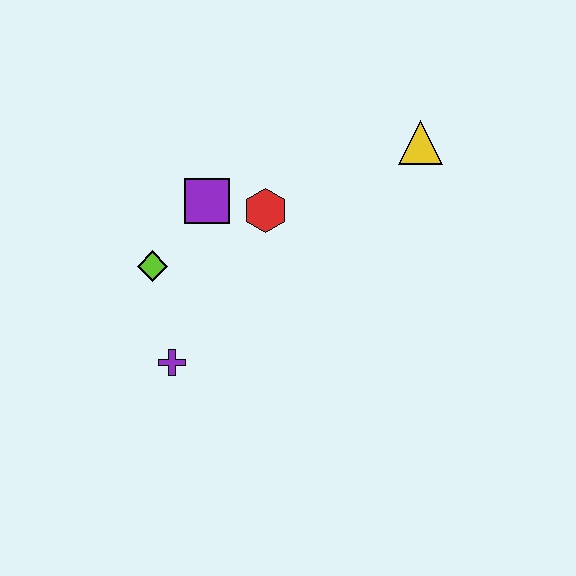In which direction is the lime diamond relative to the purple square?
The lime diamond is below the purple square.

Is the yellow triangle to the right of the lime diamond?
Yes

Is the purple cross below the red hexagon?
Yes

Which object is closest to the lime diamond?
The purple square is closest to the lime diamond.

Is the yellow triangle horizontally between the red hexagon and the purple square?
No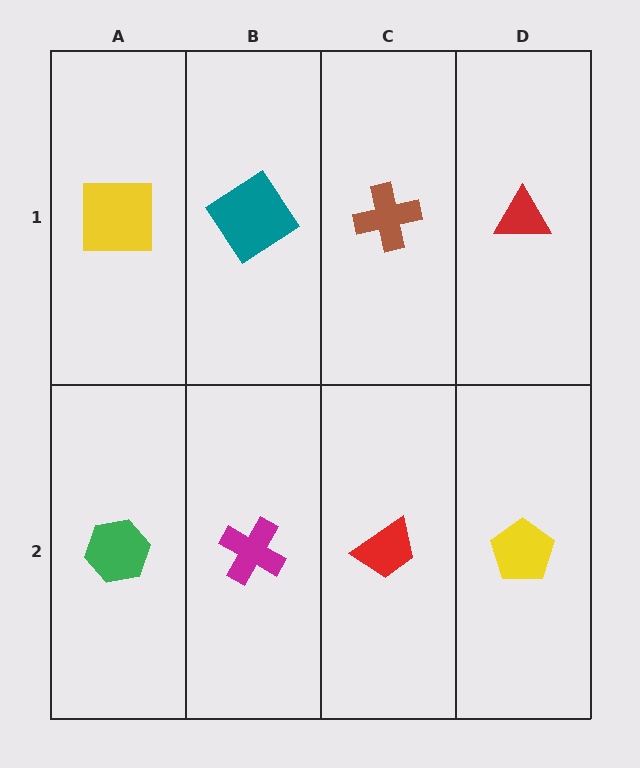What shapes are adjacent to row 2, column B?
A teal diamond (row 1, column B), a green hexagon (row 2, column A), a red trapezoid (row 2, column C).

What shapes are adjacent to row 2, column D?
A red triangle (row 1, column D), a red trapezoid (row 2, column C).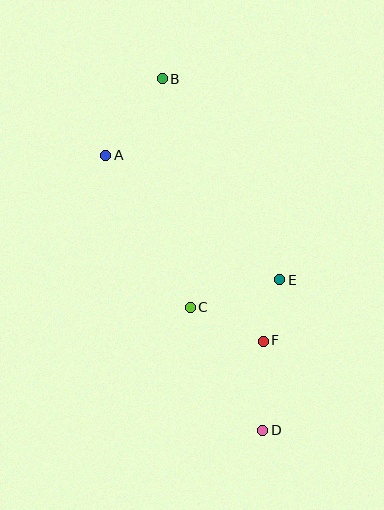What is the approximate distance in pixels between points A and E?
The distance between A and E is approximately 214 pixels.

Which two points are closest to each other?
Points E and F are closest to each other.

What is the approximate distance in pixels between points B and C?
The distance between B and C is approximately 230 pixels.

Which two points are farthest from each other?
Points B and D are farthest from each other.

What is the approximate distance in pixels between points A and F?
The distance between A and F is approximately 243 pixels.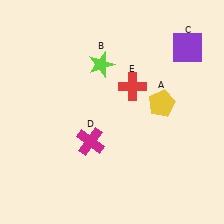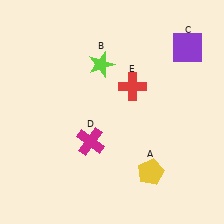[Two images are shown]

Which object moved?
The yellow pentagon (A) moved down.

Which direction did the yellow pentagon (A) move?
The yellow pentagon (A) moved down.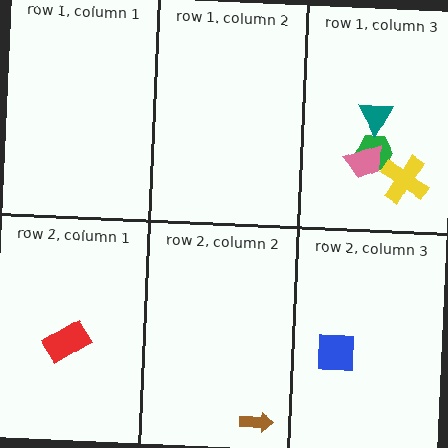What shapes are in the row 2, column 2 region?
The brown arrow.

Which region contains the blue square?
The row 2, column 3 region.